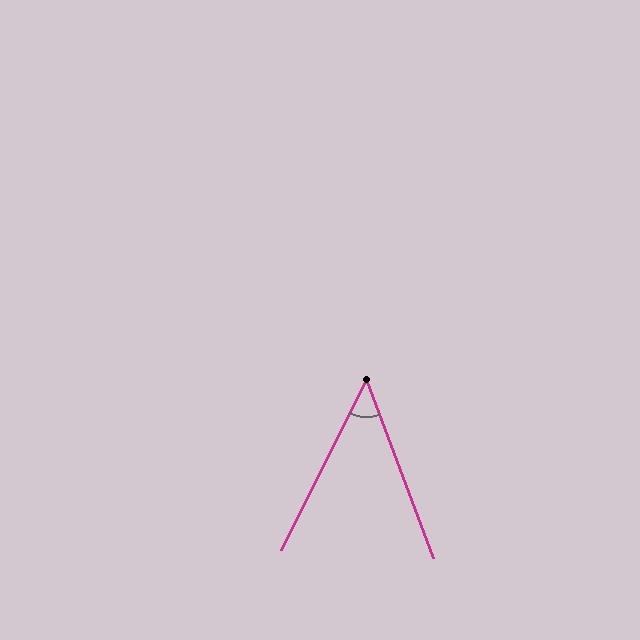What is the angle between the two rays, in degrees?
Approximately 47 degrees.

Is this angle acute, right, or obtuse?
It is acute.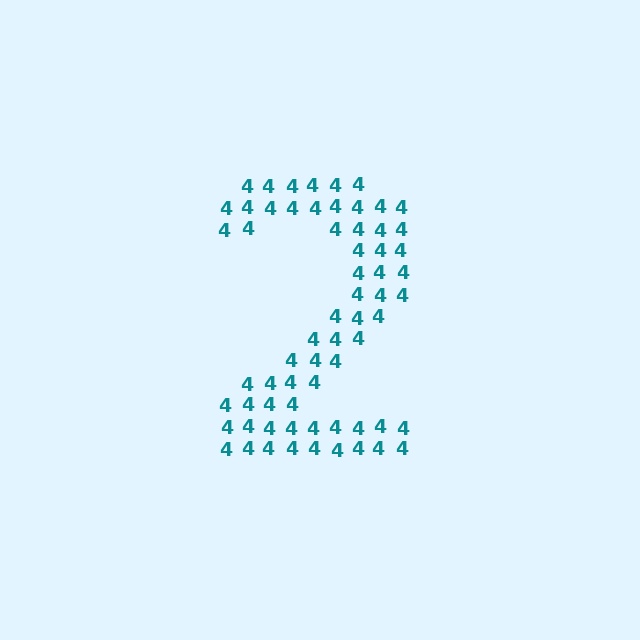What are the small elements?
The small elements are digit 4's.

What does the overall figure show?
The overall figure shows the digit 2.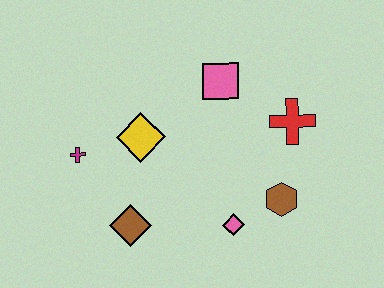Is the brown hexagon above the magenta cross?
No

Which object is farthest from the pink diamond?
The magenta cross is farthest from the pink diamond.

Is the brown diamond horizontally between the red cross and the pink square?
No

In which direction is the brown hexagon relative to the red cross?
The brown hexagon is below the red cross.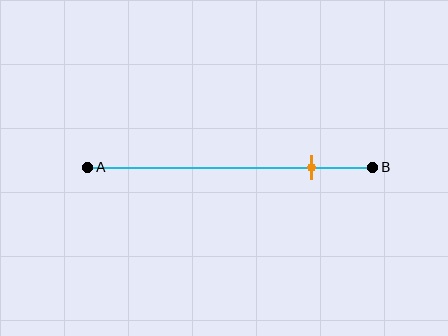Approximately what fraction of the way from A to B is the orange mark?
The orange mark is approximately 80% of the way from A to B.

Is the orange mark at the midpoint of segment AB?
No, the mark is at about 80% from A, not at the 50% midpoint.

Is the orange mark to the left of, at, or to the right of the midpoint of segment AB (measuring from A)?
The orange mark is to the right of the midpoint of segment AB.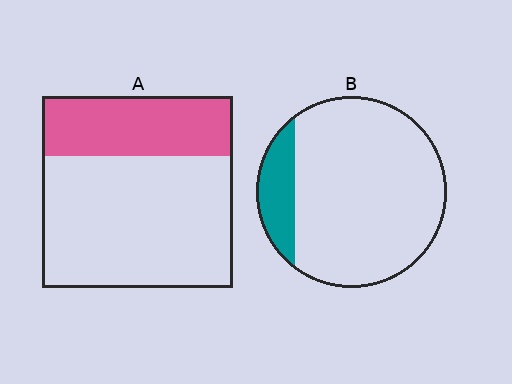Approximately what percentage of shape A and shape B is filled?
A is approximately 30% and B is approximately 15%.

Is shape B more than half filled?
No.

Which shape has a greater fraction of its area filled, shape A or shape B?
Shape A.